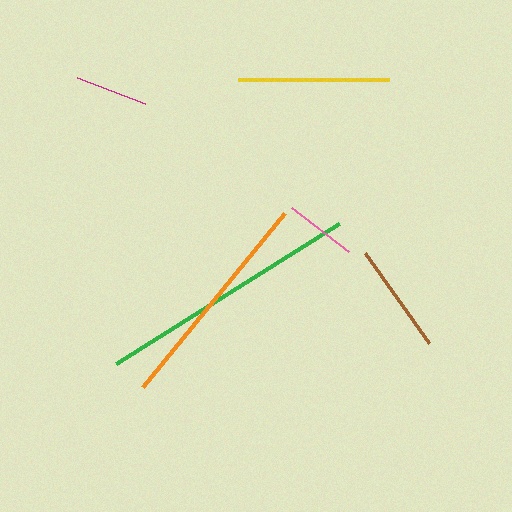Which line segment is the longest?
The green line is the longest at approximately 263 pixels.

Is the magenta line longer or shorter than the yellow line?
The yellow line is longer than the magenta line.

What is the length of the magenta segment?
The magenta segment is approximately 73 pixels long.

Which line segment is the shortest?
The pink line is the shortest at approximately 72 pixels.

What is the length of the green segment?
The green segment is approximately 263 pixels long.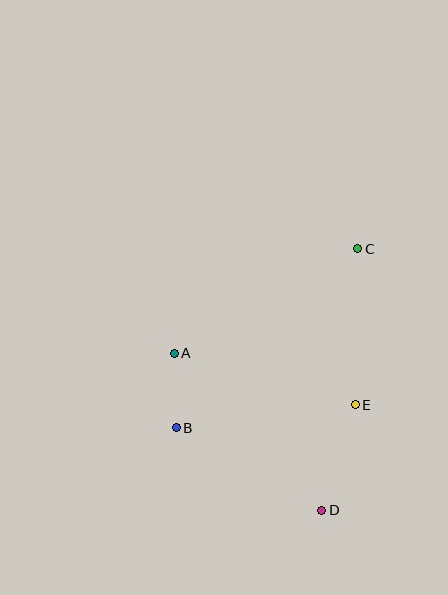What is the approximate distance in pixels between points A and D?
The distance between A and D is approximately 216 pixels.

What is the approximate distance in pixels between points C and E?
The distance between C and E is approximately 156 pixels.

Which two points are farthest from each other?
Points C and D are farthest from each other.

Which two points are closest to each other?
Points A and B are closest to each other.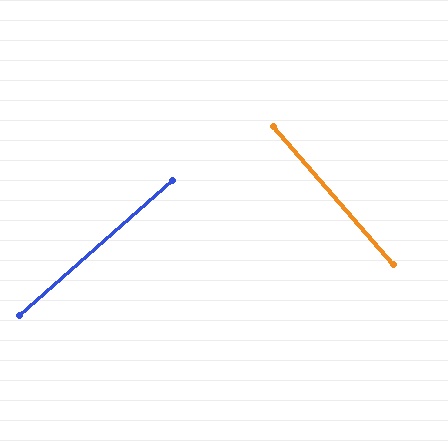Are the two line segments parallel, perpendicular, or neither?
Perpendicular — they meet at approximately 90°.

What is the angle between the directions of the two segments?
Approximately 90 degrees.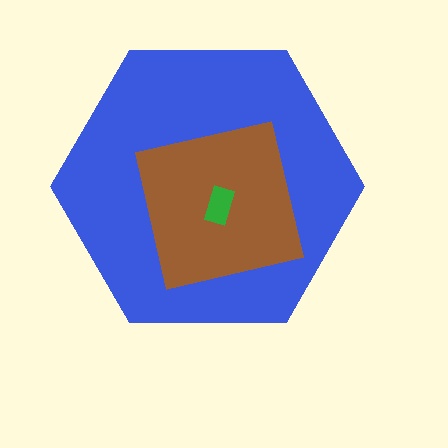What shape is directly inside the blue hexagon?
The brown square.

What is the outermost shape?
The blue hexagon.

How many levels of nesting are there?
3.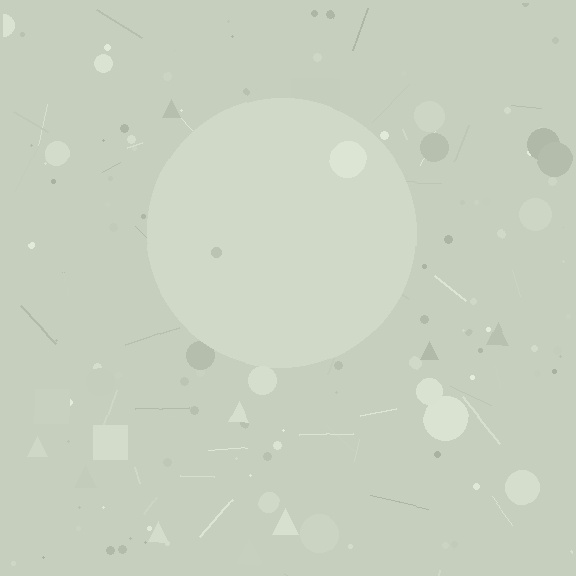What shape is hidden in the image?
A circle is hidden in the image.